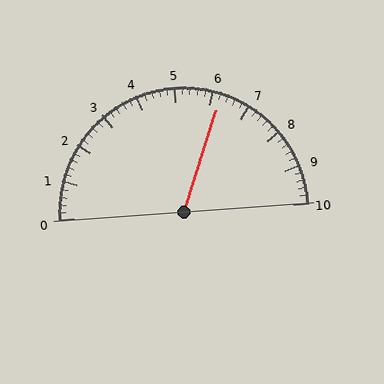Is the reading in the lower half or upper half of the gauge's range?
The reading is in the upper half of the range (0 to 10).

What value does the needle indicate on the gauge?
The needle indicates approximately 6.2.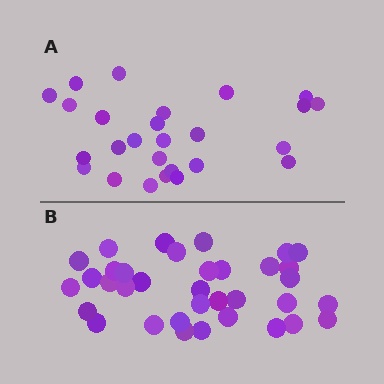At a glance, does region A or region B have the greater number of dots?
Region B (the bottom region) has more dots.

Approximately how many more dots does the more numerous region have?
Region B has roughly 8 or so more dots than region A.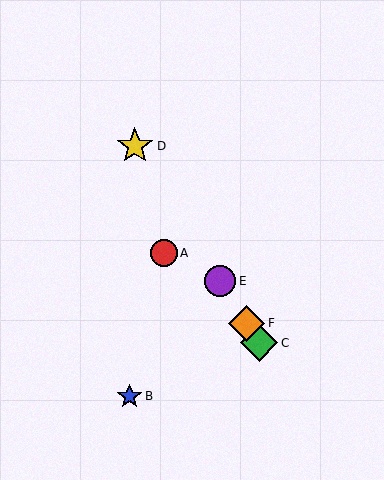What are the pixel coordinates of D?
Object D is at (135, 146).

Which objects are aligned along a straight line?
Objects C, D, E, F are aligned along a straight line.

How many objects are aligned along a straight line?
4 objects (C, D, E, F) are aligned along a straight line.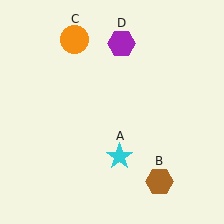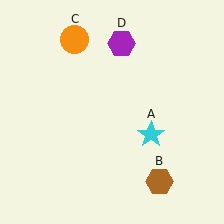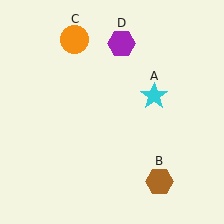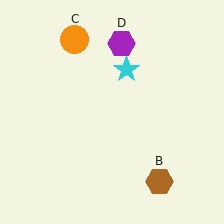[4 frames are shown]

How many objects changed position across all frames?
1 object changed position: cyan star (object A).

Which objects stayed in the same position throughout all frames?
Brown hexagon (object B) and orange circle (object C) and purple hexagon (object D) remained stationary.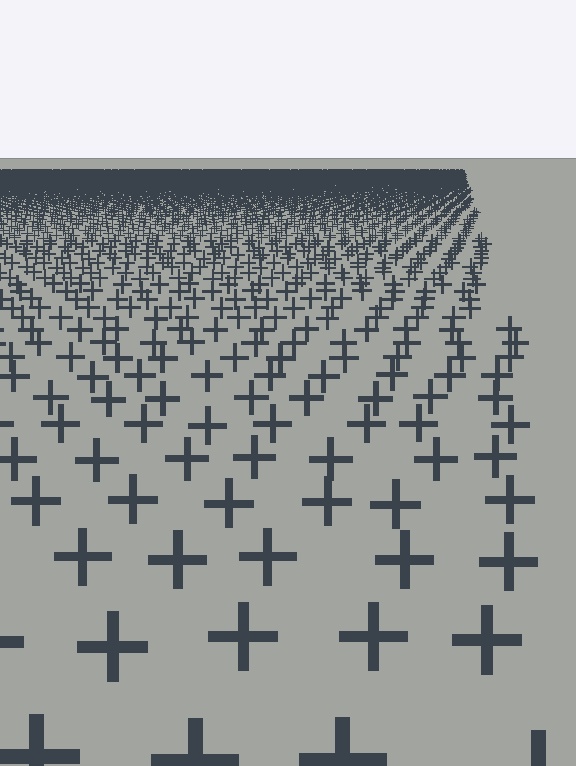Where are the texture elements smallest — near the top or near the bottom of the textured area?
Near the top.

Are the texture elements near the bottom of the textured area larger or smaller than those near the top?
Larger. Near the bottom, elements are closer to the viewer and appear at a bigger on-screen size.